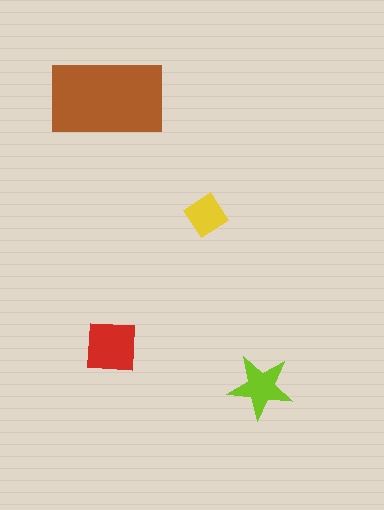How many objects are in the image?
There are 4 objects in the image.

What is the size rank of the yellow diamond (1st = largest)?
4th.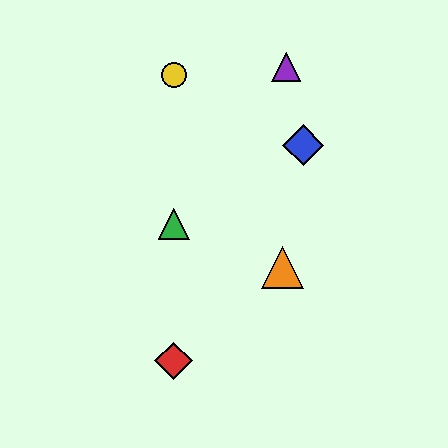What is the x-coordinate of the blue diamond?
The blue diamond is at x≈303.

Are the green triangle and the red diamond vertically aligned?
Yes, both are at x≈174.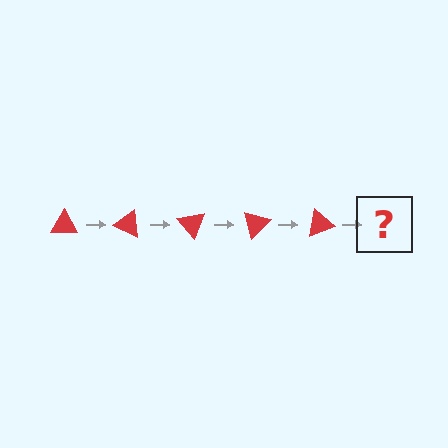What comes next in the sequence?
The next element should be a red triangle rotated 125 degrees.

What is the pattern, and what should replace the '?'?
The pattern is that the triangle rotates 25 degrees each step. The '?' should be a red triangle rotated 125 degrees.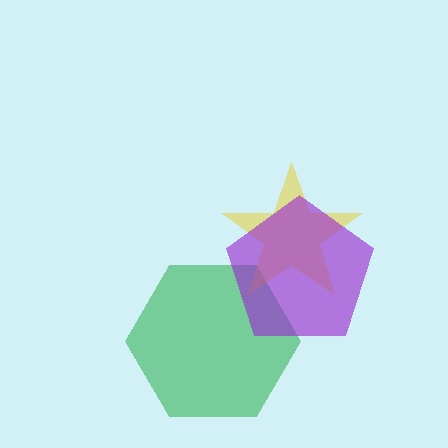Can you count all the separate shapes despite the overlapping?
Yes, there are 3 separate shapes.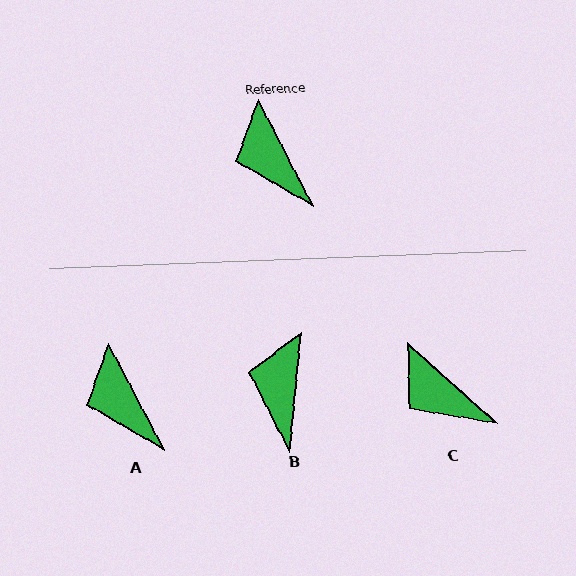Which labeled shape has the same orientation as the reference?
A.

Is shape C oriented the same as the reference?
No, it is off by about 21 degrees.